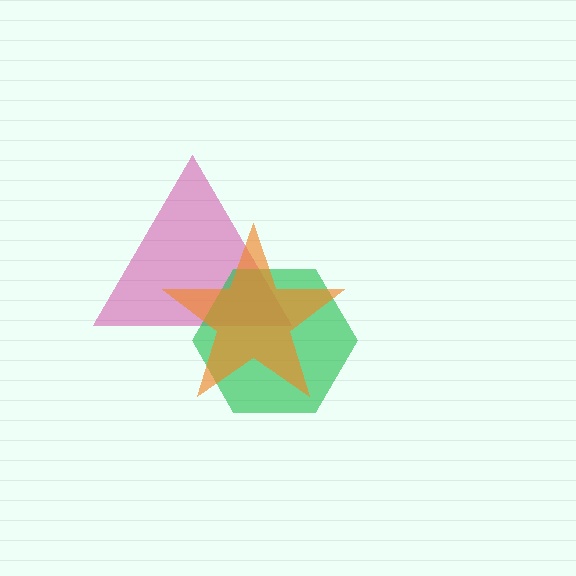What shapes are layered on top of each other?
The layered shapes are: a magenta triangle, a green hexagon, an orange star.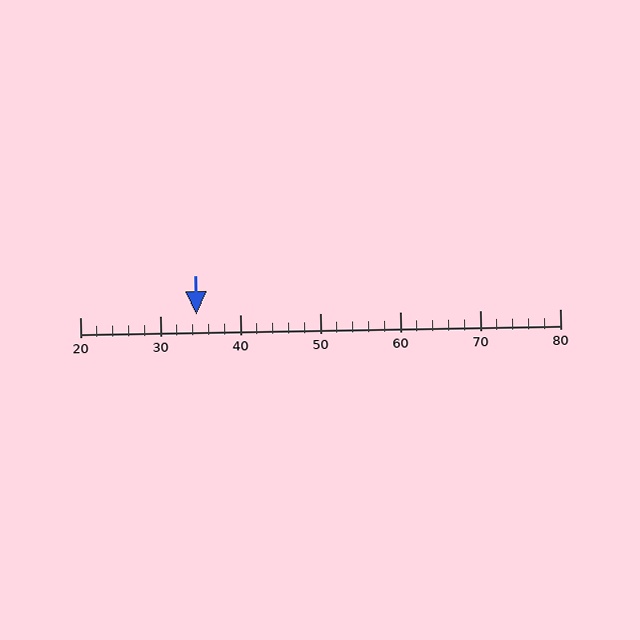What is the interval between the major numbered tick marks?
The major tick marks are spaced 10 units apart.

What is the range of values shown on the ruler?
The ruler shows values from 20 to 80.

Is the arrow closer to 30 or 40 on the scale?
The arrow is closer to 30.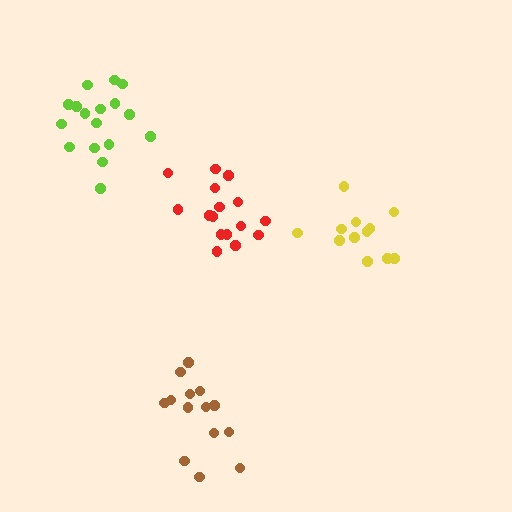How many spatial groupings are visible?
There are 4 spatial groupings.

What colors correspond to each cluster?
The clusters are colored: brown, red, yellow, lime.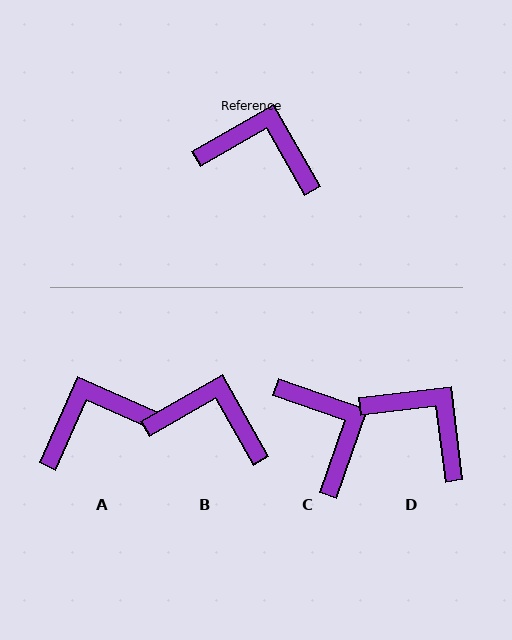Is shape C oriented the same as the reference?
No, it is off by about 49 degrees.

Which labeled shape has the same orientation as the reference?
B.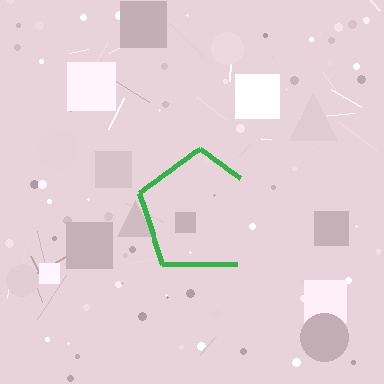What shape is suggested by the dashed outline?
The dashed outline suggests a pentagon.